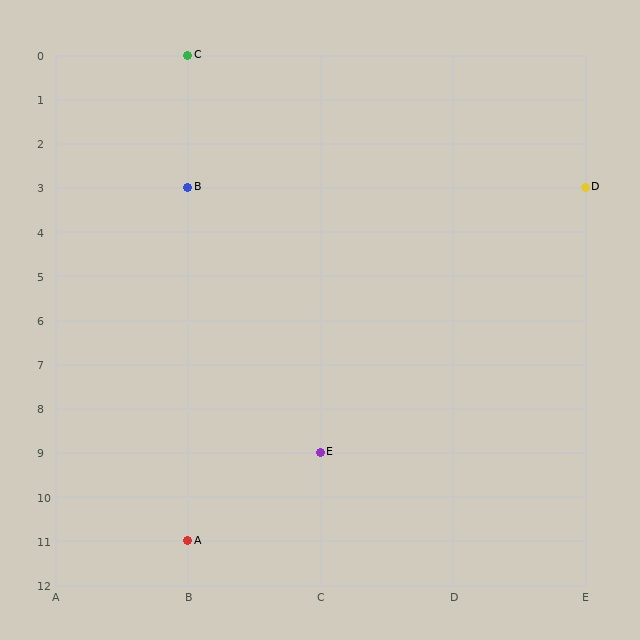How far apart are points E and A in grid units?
Points E and A are 1 column and 2 rows apart (about 2.2 grid units diagonally).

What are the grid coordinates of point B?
Point B is at grid coordinates (B, 3).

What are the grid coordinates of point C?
Point C is at grid coordinates (B, 0).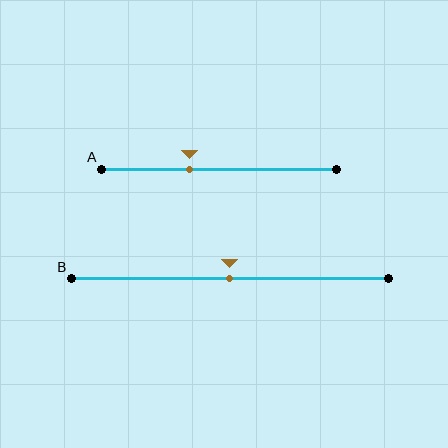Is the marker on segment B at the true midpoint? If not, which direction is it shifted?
Yes, the marker on segment B is at the true midpoint.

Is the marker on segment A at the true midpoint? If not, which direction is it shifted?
No, the marker on segment A is shifted to the left by about 13% of the segment length.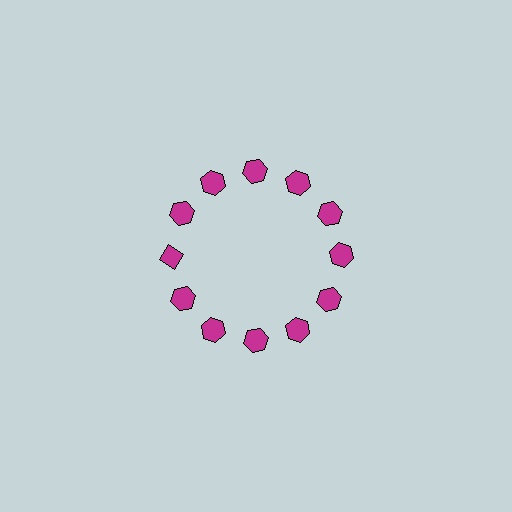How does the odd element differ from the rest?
It has a different shape: diamond instead of hexagon.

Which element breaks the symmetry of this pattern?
The magenta diamond at roughly the 9 o'clock position breaks the symmetry. All other shapes are magenta hexagons.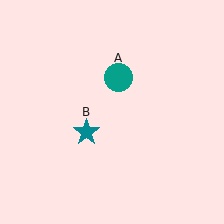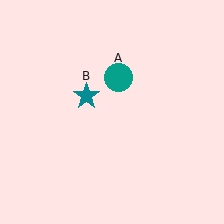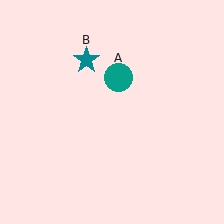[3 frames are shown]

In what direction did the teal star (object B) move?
The teal star (object B) moved up.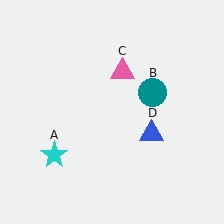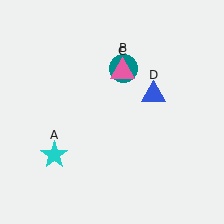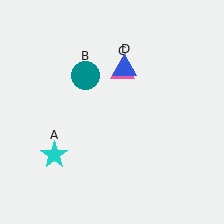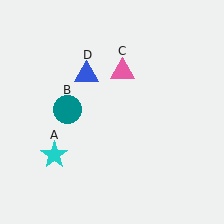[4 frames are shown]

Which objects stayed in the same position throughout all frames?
Cyan star (object A) and pink triangle (object C) remained stationary.